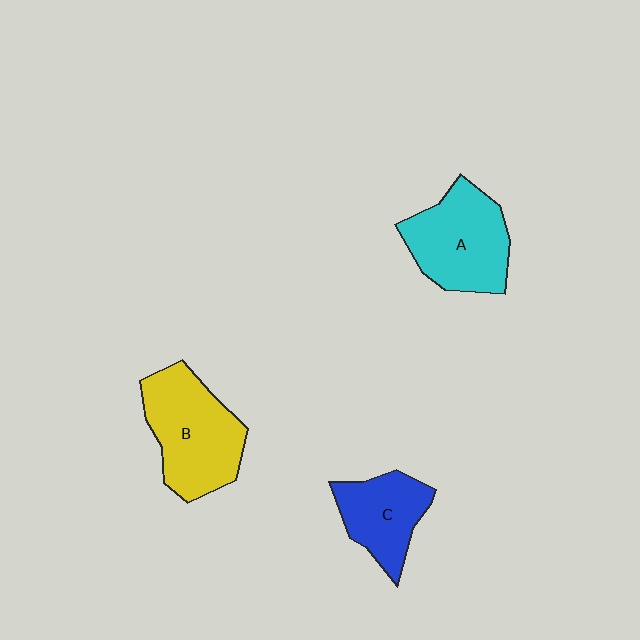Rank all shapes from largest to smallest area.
From largest to smallest: B (yellow), A (cyan), C (blue).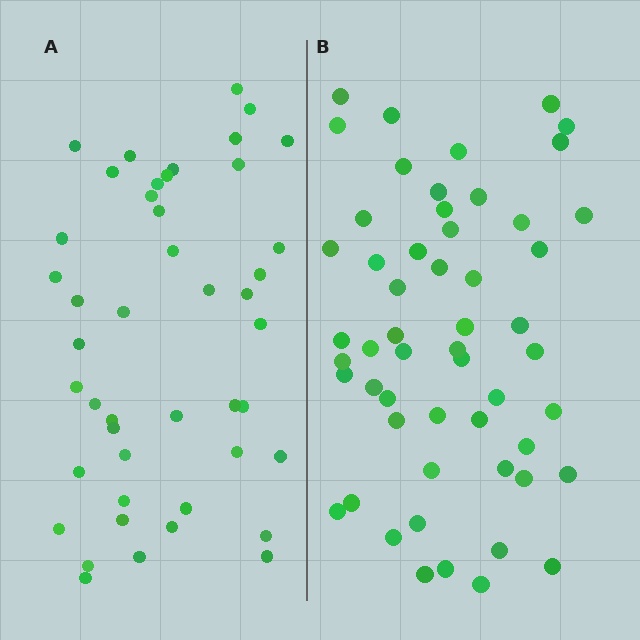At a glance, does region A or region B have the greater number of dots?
Region B (the right region) has more dots.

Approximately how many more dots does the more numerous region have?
Region B has roughly 8 or so more dots than region A.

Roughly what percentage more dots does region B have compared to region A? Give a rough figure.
About 20% more.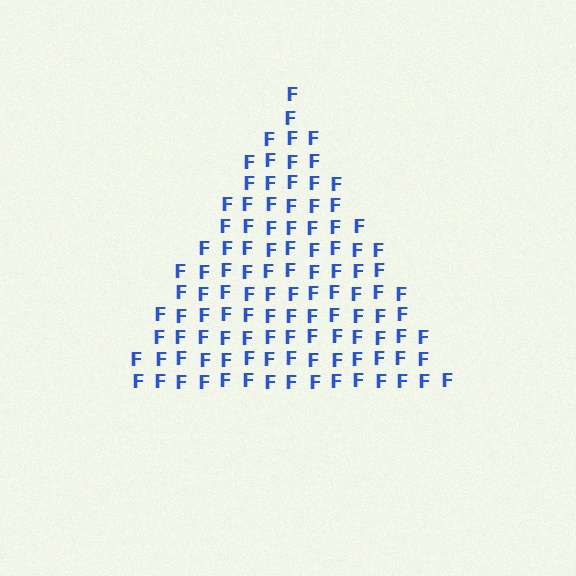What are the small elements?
The small elements are letter F's.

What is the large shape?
The large shape is a triangle.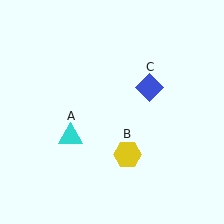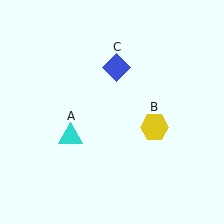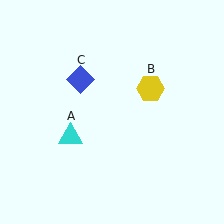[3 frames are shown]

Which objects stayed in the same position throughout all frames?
Cyan triangle (object A) remained stationary.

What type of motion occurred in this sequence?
The yellow hexagon (object B), blue diamond (object C) rotated counterclockwise around the center of the scene.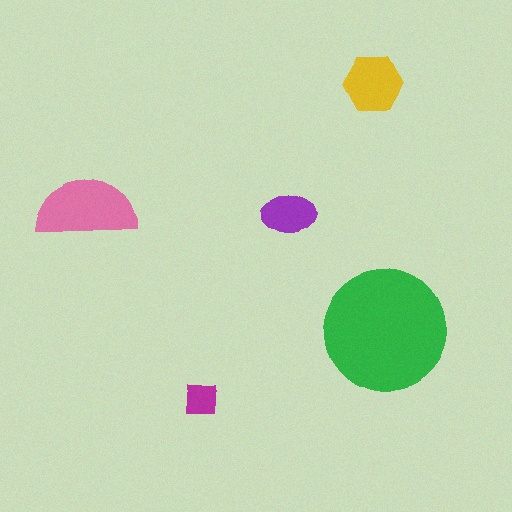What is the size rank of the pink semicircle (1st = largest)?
2nd.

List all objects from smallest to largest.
The magenta square, the purple ellipse, the yellow hexagon, the pink semicircle, the green circle.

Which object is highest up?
The yellow hexagon is topmost.